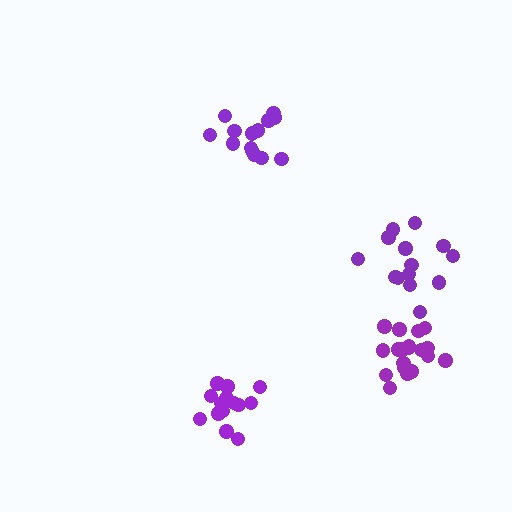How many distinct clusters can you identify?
There are 4 distinct clusters.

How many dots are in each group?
Group 1: 15 dots, Group 2: 14 dots, Group 3: 15 dots, Group 4: 19 dots (63 total).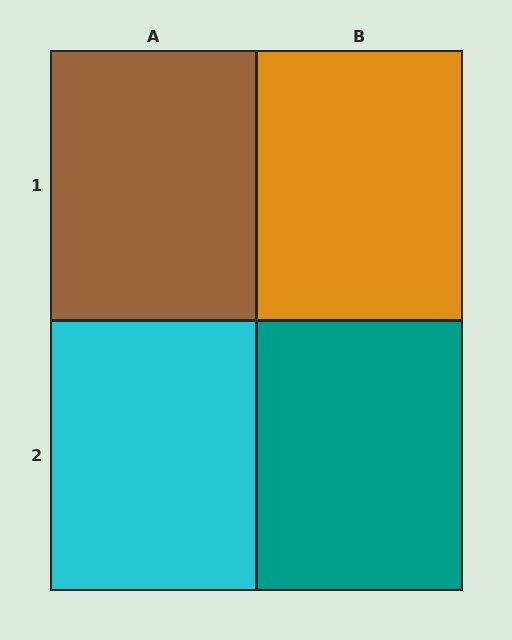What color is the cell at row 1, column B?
Orange.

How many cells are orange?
1 cell is orange.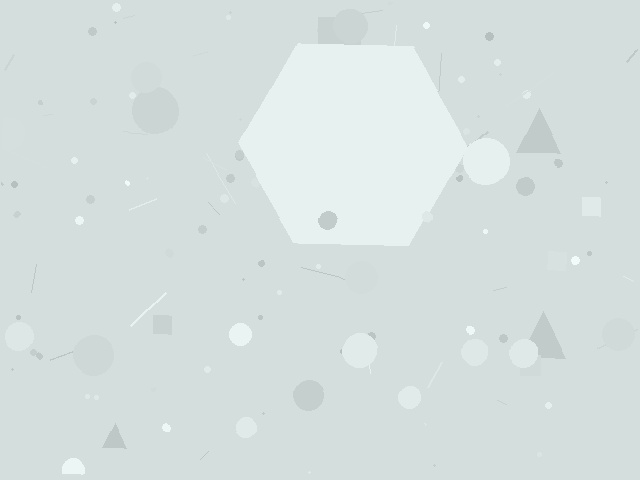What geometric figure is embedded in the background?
A hexagon is embedded in the background.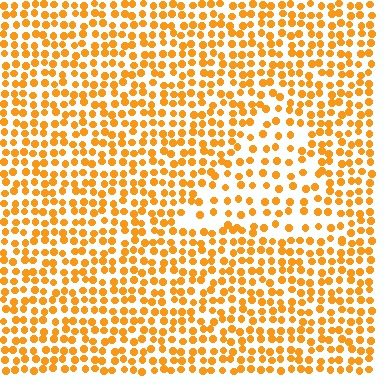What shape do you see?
I see a triangle.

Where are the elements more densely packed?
The elements are more densely packed outside the triangle boundary.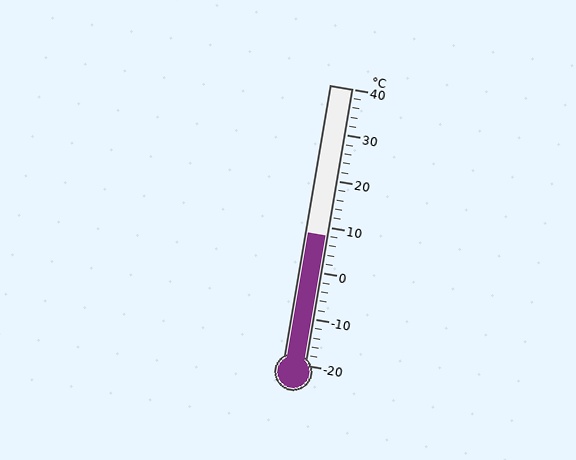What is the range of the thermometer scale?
The thermometer scale ranges from -20°C to 40°C.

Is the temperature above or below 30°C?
The temperature is below 30°C.